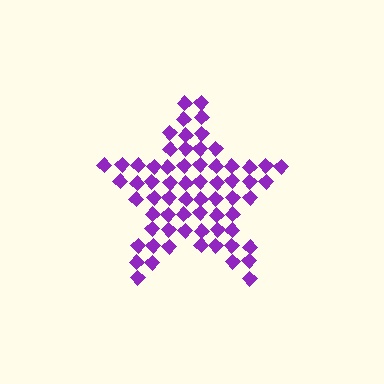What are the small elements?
The small elements are diamonds.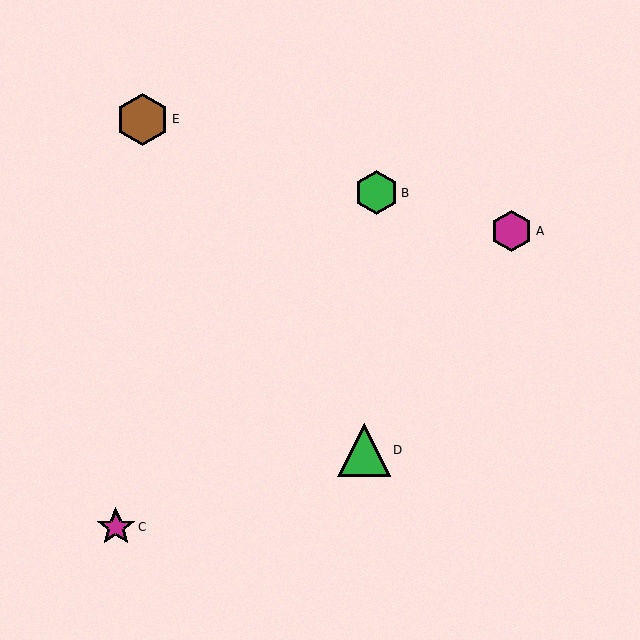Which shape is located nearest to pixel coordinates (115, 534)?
The magenta star (labeled C) at (116, 527) is nearest to that location.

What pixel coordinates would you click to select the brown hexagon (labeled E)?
Click at (142, 119) to select the brown hexagon E.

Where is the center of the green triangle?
The center of the green triangle is at (364, 450).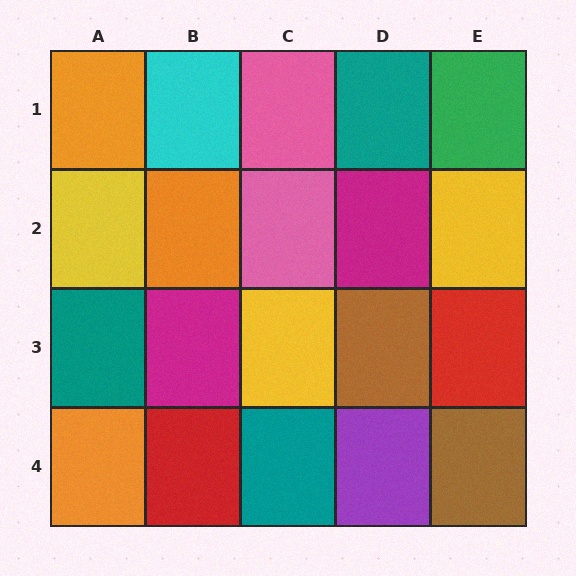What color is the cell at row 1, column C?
Pink.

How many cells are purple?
1 cell is purple.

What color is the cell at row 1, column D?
Teal.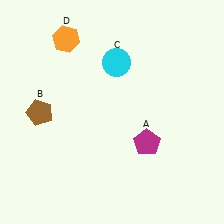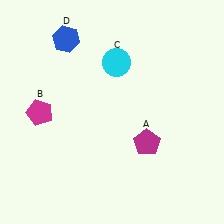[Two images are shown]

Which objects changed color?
B changed from brown to magenta. D changed from orange to blue.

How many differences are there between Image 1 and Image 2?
There are 2 differences between the two images.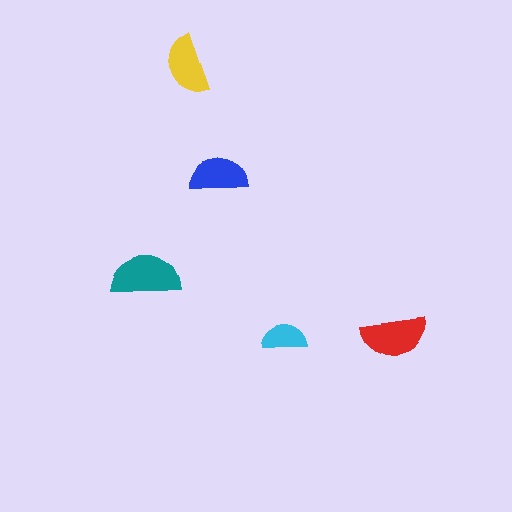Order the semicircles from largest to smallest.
the teal one, the red one, the yellow one, the blue one, the cyan one.